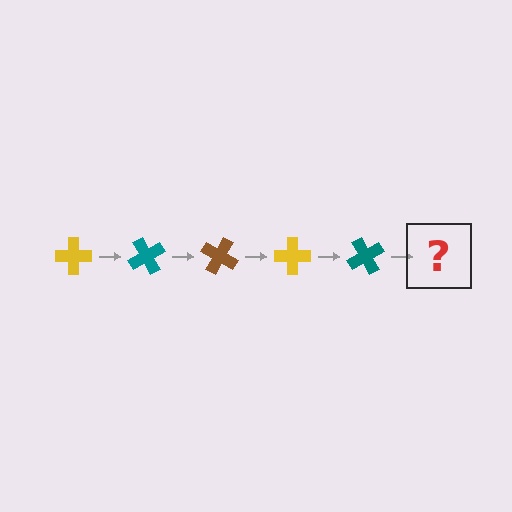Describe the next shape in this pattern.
It should be a brown cross, rotated 300 degrees from the start.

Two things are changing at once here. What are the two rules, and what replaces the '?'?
The two rules are that it rotates 60 degrees each step and the color cycles through yellow, teal, and brown. The '?' should be a brown cross, rotated 300 degrees from the start.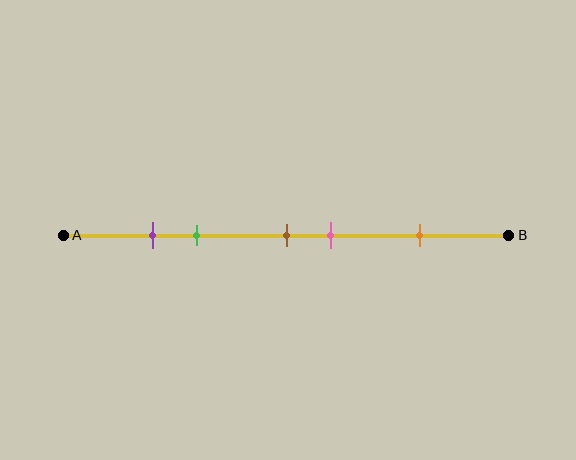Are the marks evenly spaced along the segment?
No, the marks are not evenly spaced.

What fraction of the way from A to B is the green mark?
The green mark is approximately 30% (0.3) of the way from A to B.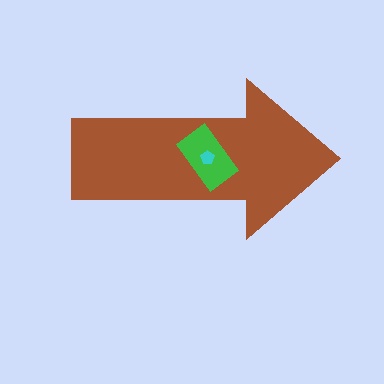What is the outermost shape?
The brown arrow.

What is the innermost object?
The cyan pentagon.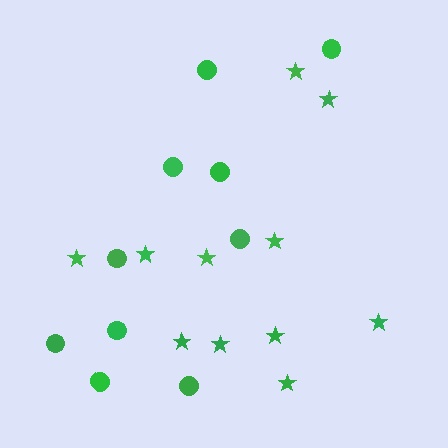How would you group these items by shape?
There are 2 groups: one group of stars (11) and one group of circles (10).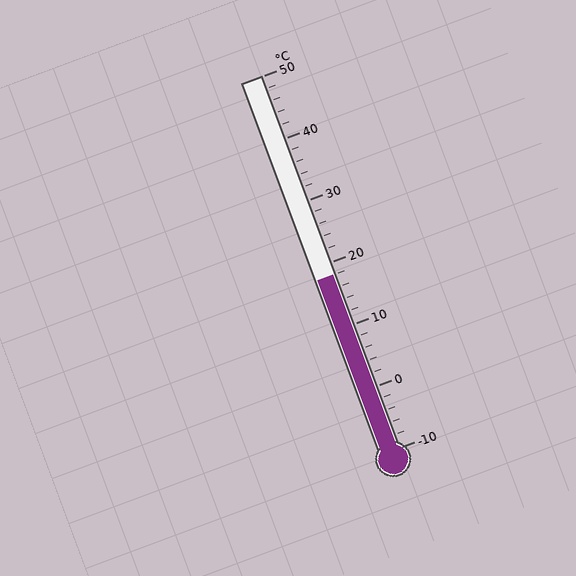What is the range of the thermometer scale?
The thermometer scale ranges from -10°C to 50°C.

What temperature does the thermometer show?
The thermometer shows approximately 18°C.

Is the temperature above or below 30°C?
The temperature is below 30°C.